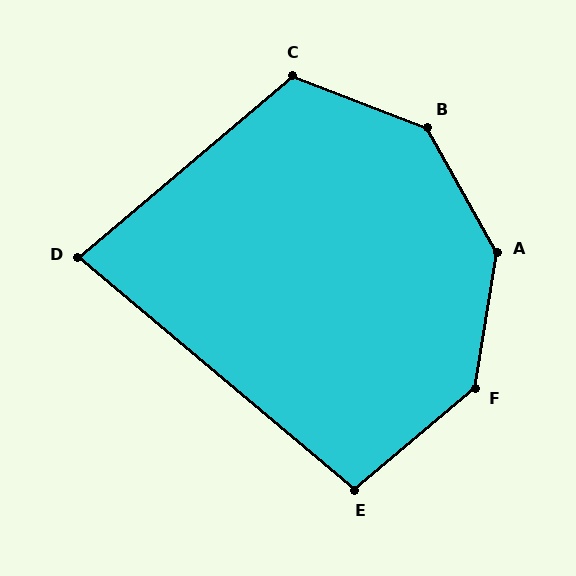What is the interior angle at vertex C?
Approximately 119 degrees (obtuse).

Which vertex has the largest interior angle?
A, at approximately 141 degrees.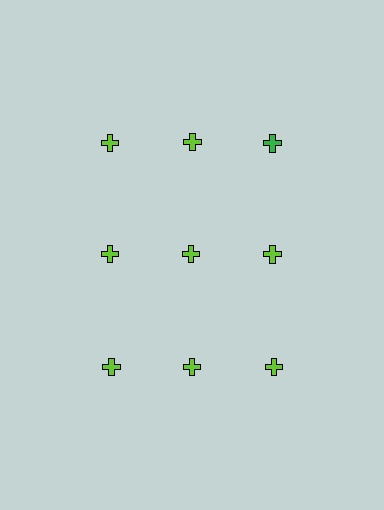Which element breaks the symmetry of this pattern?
The green cross in the top row, center column breaks the symmetry. All other shapes are lime crosses.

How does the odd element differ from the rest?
It has a different color: green instead of lime.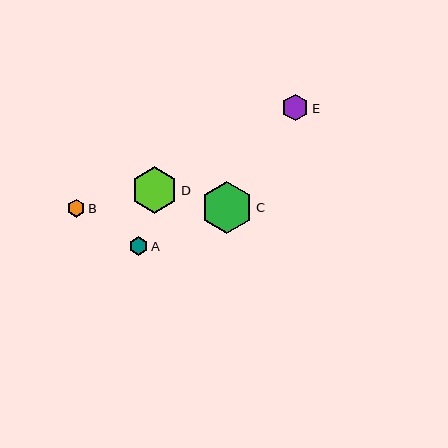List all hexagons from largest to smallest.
From largest to smallest: C, D, E, A, B.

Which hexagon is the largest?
Hexagon C is the largest with a size of approximately 51 pixels.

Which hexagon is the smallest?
Hexagon B is the smallest with a size of approximately 18 pixels.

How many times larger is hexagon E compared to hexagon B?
Hexagon E is approximately 1.5 times the size of hexagon B.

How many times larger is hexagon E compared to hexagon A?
Hexagon E is approximately 1.4 times the size of hexagon A.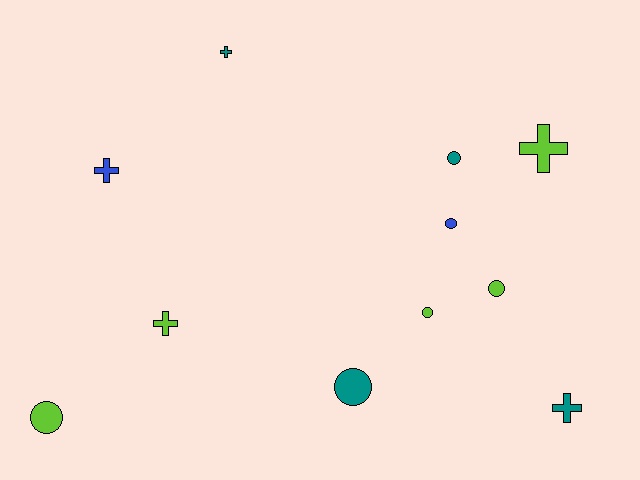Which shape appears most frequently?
Circle, with 6 objects.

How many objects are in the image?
There are 11 objects.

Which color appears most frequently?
Lime, with 5 objects.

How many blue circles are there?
There is 1 blue circle.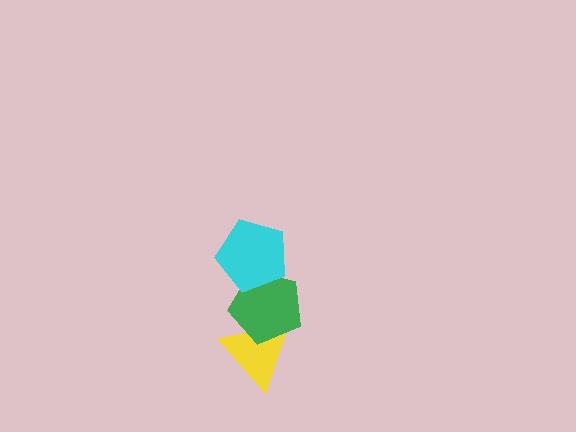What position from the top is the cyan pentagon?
The cyan pentagon is 1st from the top.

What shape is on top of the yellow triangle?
The green pentagon is on top of the yellow triangle.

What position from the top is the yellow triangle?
The yellow triangle is 3rd from the top.